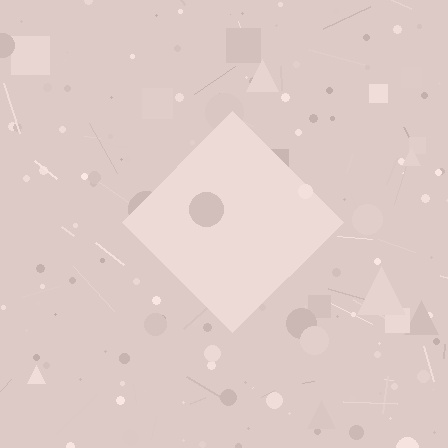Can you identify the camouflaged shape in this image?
The camouflaged shape is a diamond.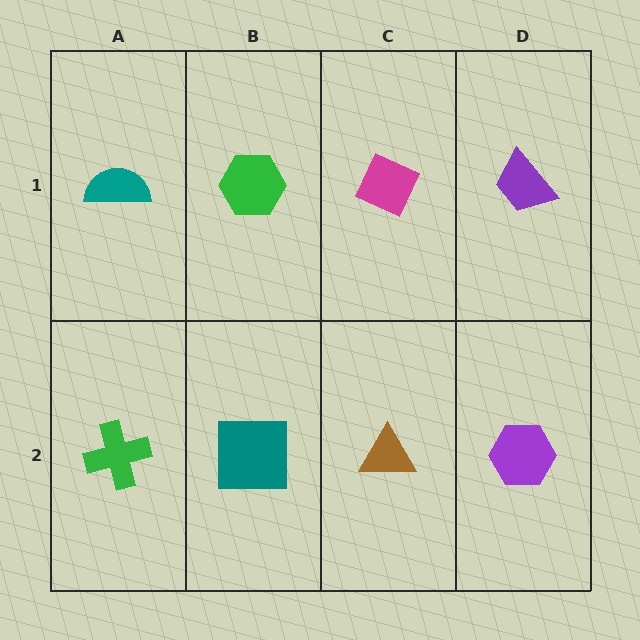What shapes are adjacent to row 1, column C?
A brown triangle (row 2, column C), a green hexagon (row 1, column B), a purple trapezoid (row 1, column D).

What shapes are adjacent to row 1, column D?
A purple hexagon (row 2, column D), a magenta diamond (row 1, column C).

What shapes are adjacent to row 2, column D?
A purple trapezoid (row 1, column D), a brown triangle (row 2, column C).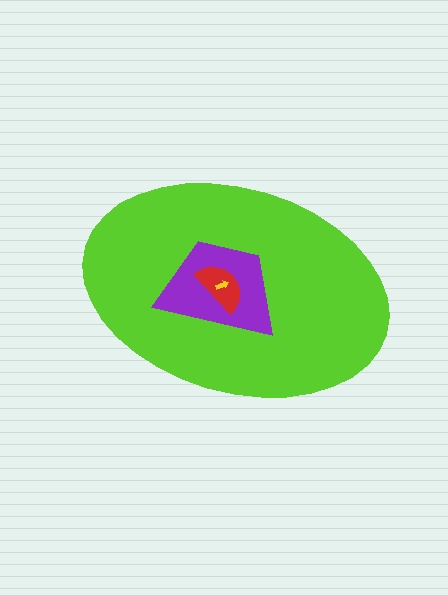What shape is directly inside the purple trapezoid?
The red semicircle.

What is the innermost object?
The yellow arrow.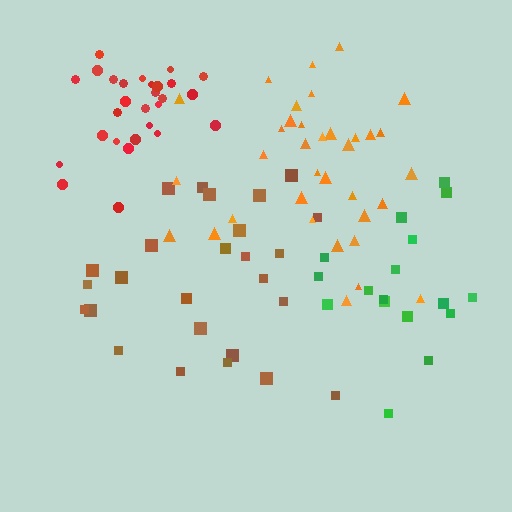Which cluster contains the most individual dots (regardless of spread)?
Orange (35).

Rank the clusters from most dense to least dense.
red, green, orange, brown.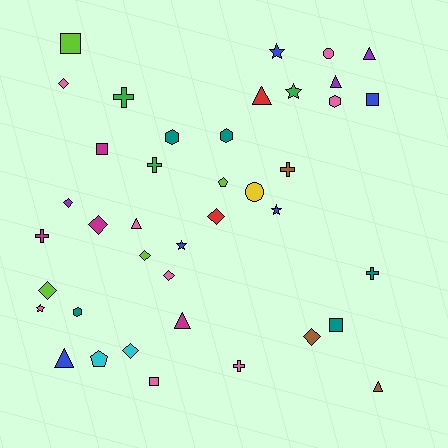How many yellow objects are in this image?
There is 1 yellow object.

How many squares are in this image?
There are 5 squares.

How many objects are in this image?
There are 40 objects.